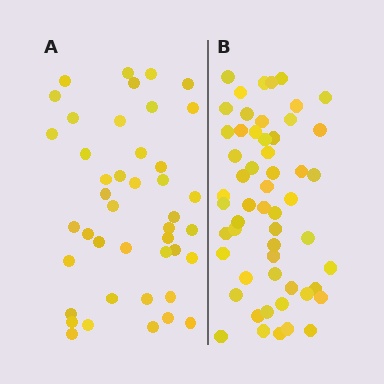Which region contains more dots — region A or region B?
Region B (the right region) has more dots.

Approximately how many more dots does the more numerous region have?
Region B has roughly 12 or so more dots than region A.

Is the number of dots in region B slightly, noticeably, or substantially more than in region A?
Region B has noticeably more, but not dramatically so. The ratio is roughly 1.3 to 1.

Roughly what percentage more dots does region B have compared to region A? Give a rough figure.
About 30% more.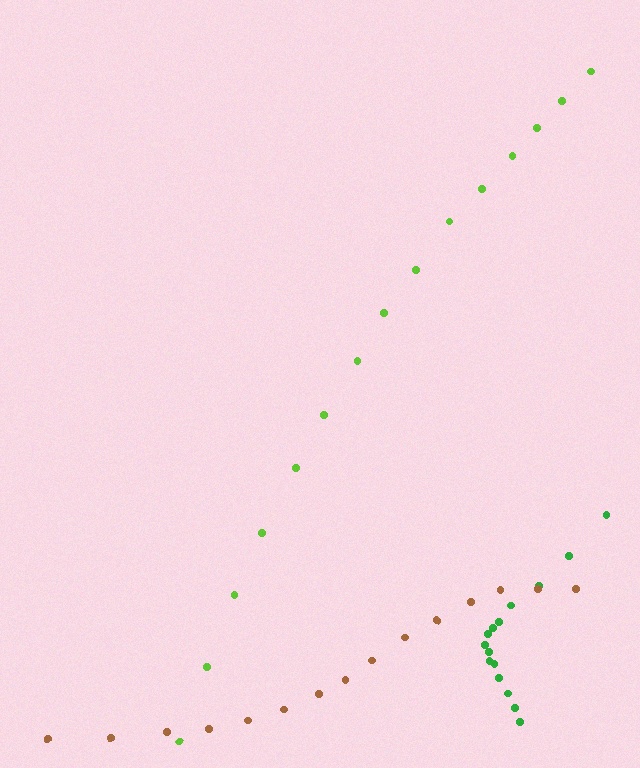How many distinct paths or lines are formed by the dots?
There are 3 distinct paths.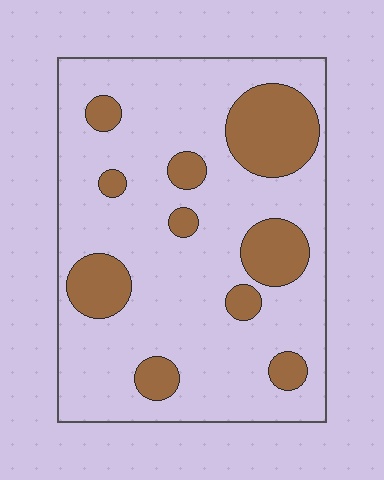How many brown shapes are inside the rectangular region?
10.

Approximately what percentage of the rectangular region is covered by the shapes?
Approximately 20%.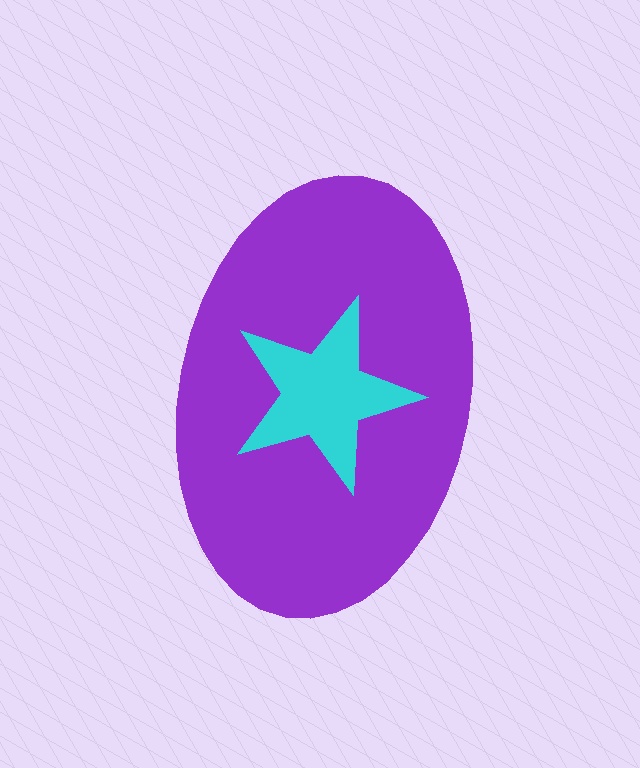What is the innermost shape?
The cyan star.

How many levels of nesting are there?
2.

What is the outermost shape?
The purple ellipse.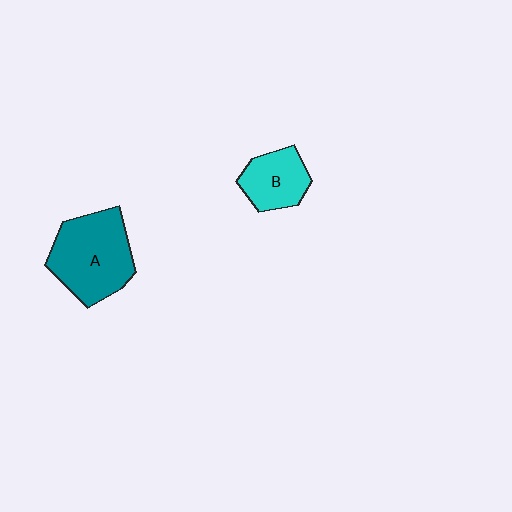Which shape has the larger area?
Shape A (teal).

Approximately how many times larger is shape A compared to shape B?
Approximately 1.8 times.